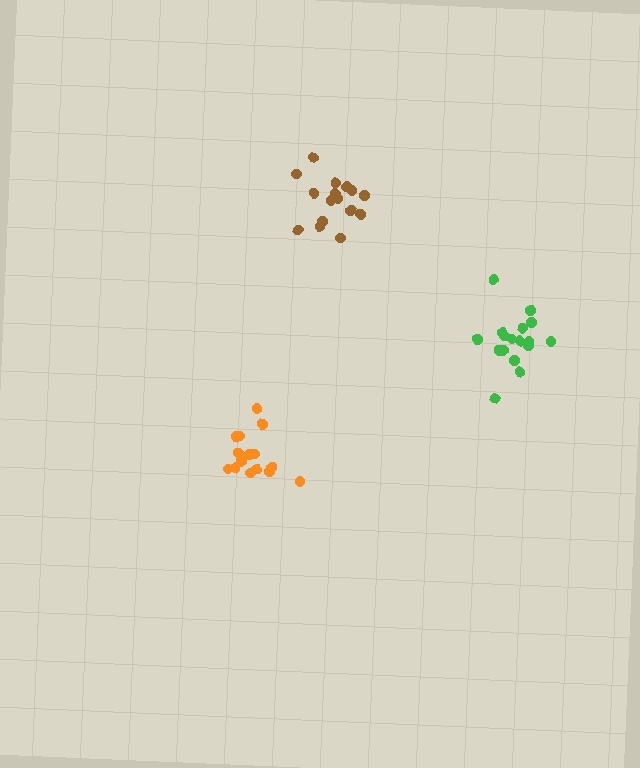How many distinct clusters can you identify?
There are 3 distinct clusters.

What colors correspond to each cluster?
The clusters are colored: green, orange, brown.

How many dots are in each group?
Group 1: 17 dots, Group 2: 15 dots, Group 3: 16 dots (48 total).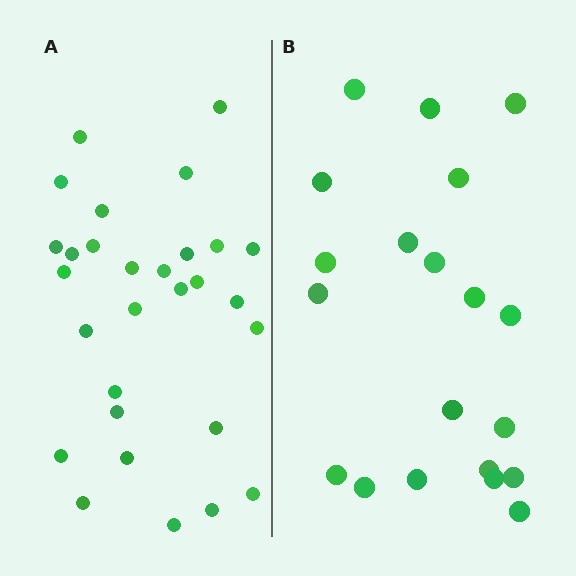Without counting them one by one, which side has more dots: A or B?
Region A (the left region) has more dots.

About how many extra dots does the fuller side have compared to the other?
Region A has roughly 8 or so more dots than region B.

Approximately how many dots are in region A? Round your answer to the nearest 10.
About 30 dots. (The exact count is 29, which rounds to 30.)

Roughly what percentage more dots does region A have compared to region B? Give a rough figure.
About 45% more.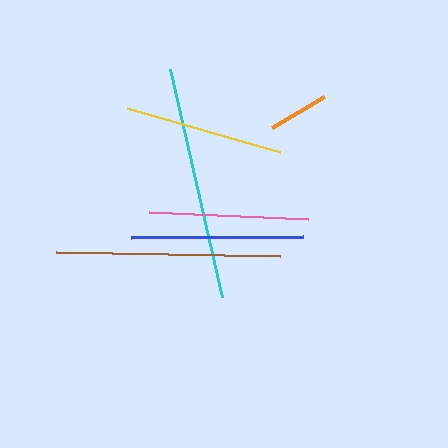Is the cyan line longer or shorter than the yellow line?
The cyan line is longer than the yellow line.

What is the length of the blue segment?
The blue segment is approximately 172 pixels long.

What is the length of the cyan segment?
The cyan segment is approximately 234 pixels long.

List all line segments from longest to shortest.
From longest to shortest: cyan, brown, blue, pink, yellow, orange.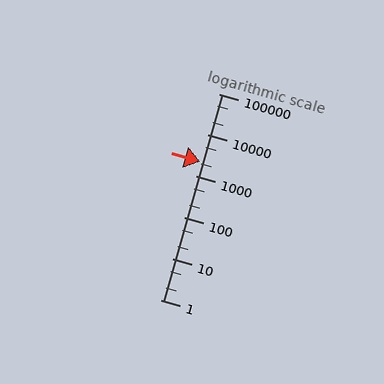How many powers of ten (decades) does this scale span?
The scale spans 5 decades, from 1 to 100000.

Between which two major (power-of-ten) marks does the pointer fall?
The pointer is between 1000 and 10000.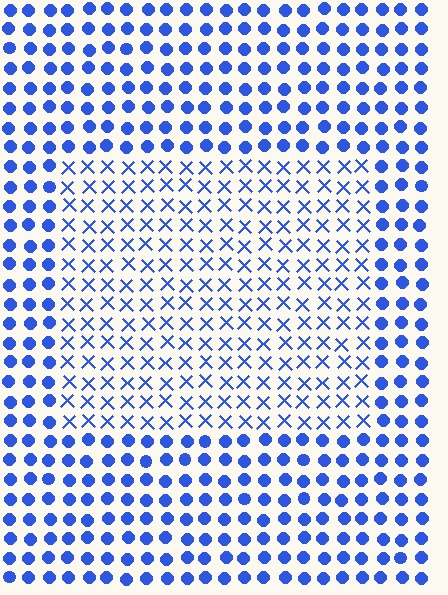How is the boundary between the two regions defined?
The boundary is defined by a change in element shape: X marks inside vs. circles outside. All elements share the same color and spacing.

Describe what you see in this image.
The image is filled with small blue elements arranged in a uniform grid. A rectangle-shaped region contains X marks, while the surrounding area contains circles. The boundary is defined purely by the change in element shape.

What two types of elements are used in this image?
The image uses X marks inside the rectangle region and circles outside it.